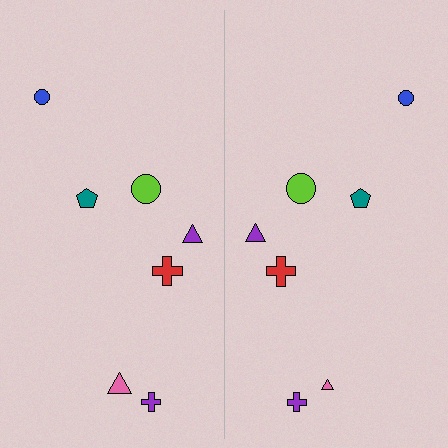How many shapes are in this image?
There are 14 shapes in this image.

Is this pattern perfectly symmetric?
No, the pattern is not perfectly symmetric. The pink triangle on the right side has a different size than its mirror counterpart.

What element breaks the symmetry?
The pink triangle on the right side has a different size than its mirror counterpart.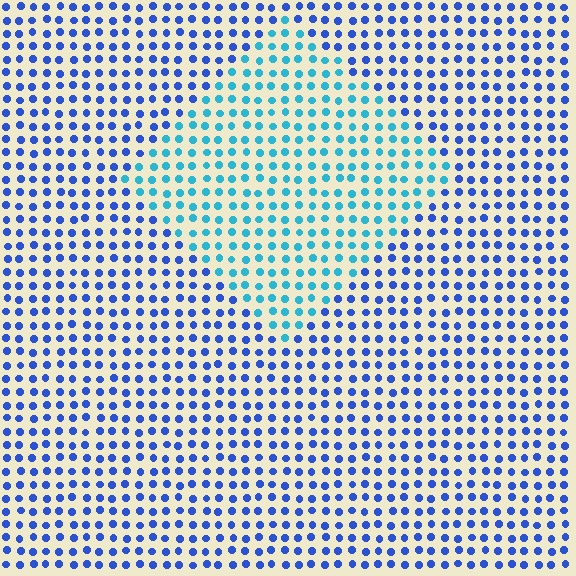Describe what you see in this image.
The image is filled with small blue elements in a uniform arrangement. A diamond-shaped region is visible where the elements are tinted to a slightly different hue, forming a subtle color boundary.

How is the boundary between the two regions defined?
The boundary is defined purely by a slight shift in hue (about 37 degrees). Spacing, size, and orientation are identical on both sides.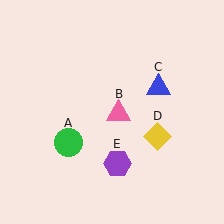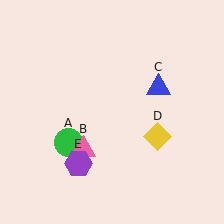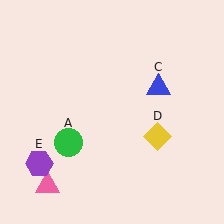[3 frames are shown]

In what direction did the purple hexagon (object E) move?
The purple hexagon (object E) moved left.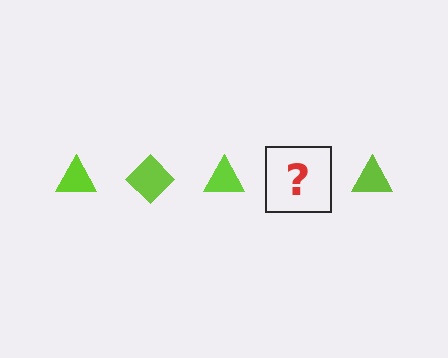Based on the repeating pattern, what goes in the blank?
The blank should be a lime diamond.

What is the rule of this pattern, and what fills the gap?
The rule is that the pattern cycles through triangle, diamond shapes in lime. The gap should be filled with a lime diamond.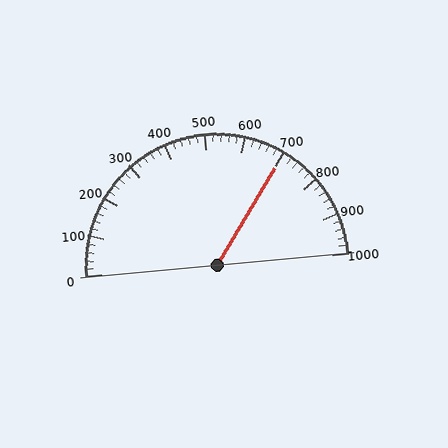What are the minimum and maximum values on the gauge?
The gauge ranges from 0 to 1000.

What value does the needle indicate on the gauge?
The needle indicates approximately 700.